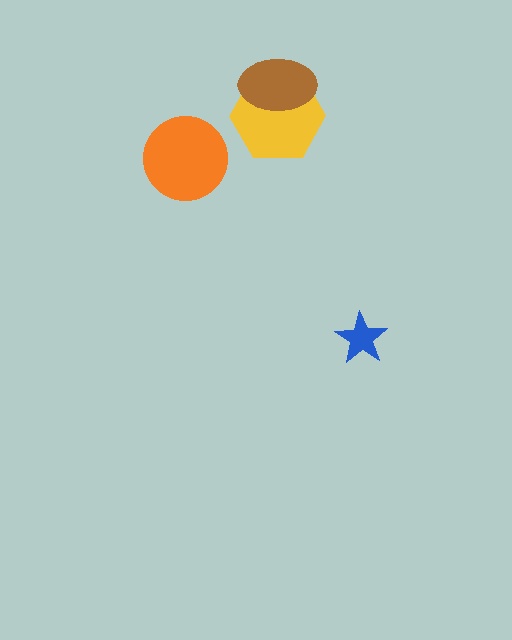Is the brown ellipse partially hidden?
No, no other shape covers it.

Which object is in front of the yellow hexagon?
The brown ellipse is in front of the yellow hexagon.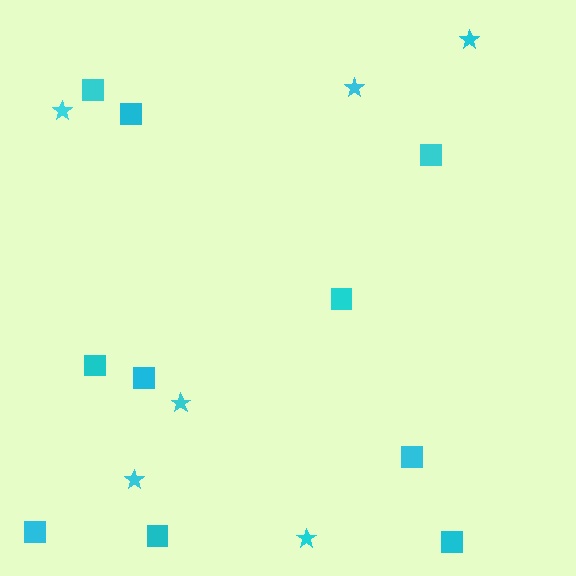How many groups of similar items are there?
There are 2 groups: one group of stars (6) and one group of squares (10).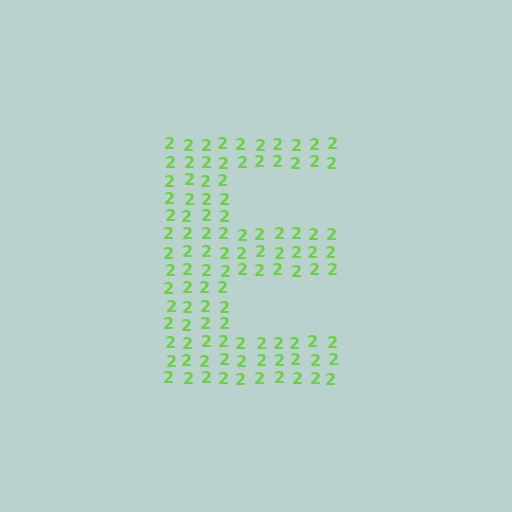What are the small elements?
The small elements are digit 2's.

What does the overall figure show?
The overall figure shows the letter E.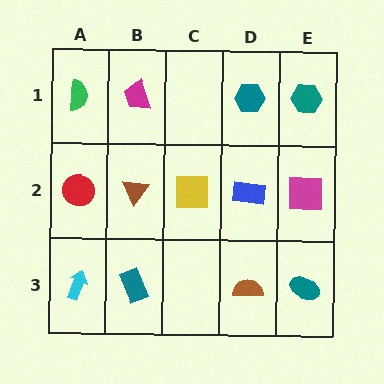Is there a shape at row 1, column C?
No, that cell is empty.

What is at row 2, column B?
A brown triangle.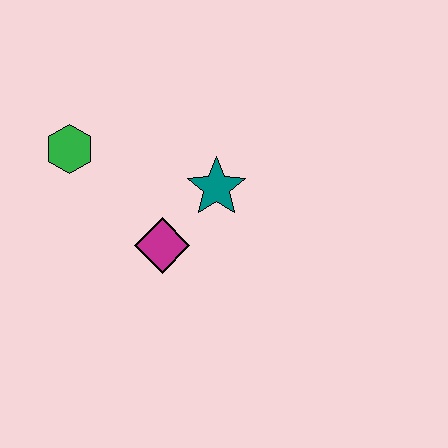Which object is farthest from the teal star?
The green hexagon is farthest from the teal star.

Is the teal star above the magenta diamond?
Yes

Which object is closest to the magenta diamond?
The teal star is closest to the magenta diamond.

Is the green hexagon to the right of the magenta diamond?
No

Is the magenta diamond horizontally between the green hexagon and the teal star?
Yes